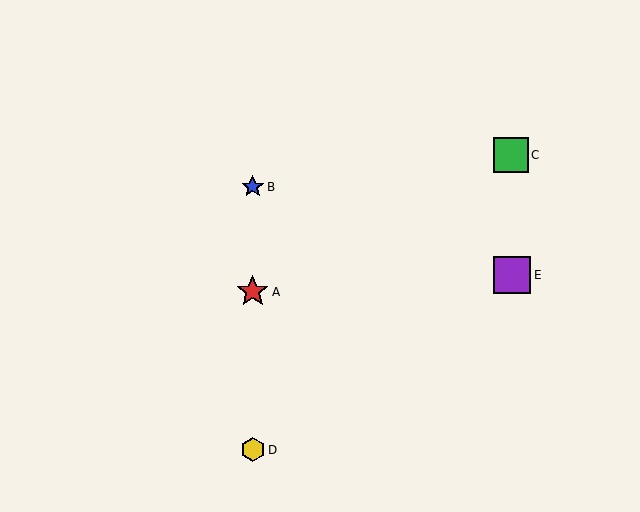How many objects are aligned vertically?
3 objects (A, B, D) are aligned vertically.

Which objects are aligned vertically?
Objects A, B, D are aligned vertically.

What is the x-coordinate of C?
Object C is at x≈511.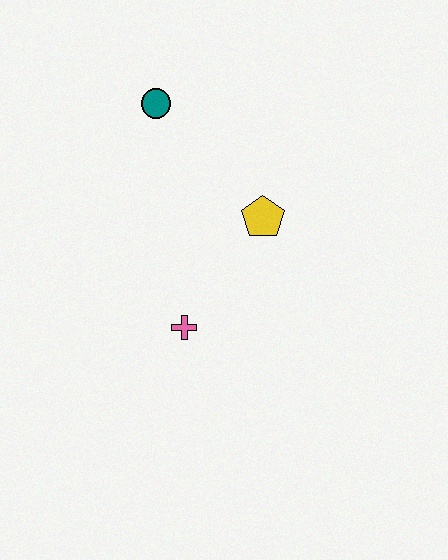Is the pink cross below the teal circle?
Yes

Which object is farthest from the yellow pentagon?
The teal circle is farthest from the yellow pentagon.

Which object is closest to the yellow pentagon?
The pink cross is closest to the yellow pentagon.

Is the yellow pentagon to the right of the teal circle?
Yes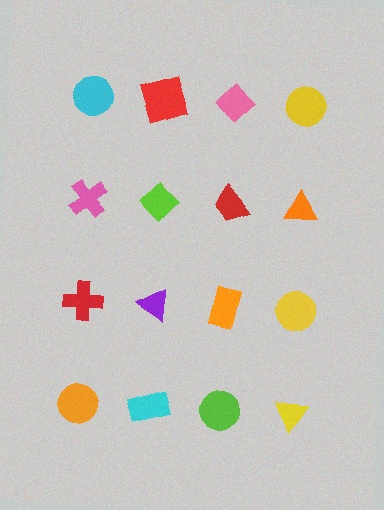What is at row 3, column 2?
A purple triangle.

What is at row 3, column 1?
A red cross.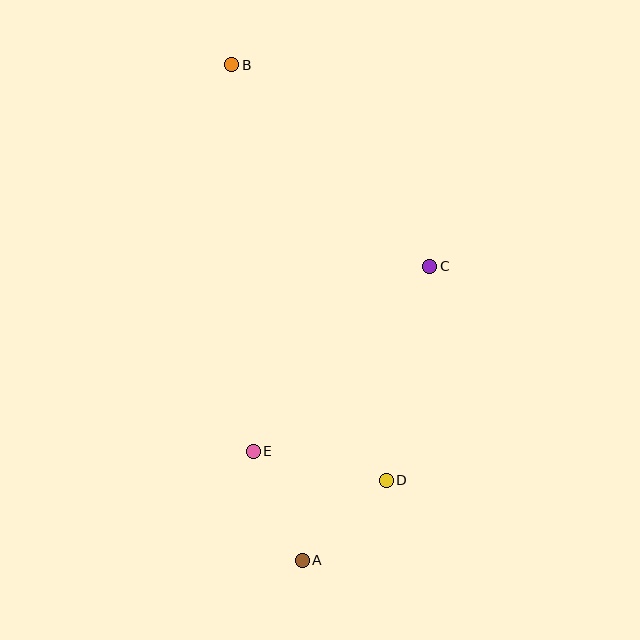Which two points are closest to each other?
Points A and D are closest to each other.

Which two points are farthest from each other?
Points A and B are farthest from each other.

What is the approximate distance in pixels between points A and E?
The distance between A and E is approximately 119 pixels.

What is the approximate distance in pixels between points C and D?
The distance between C and D is approximately 218 pixels.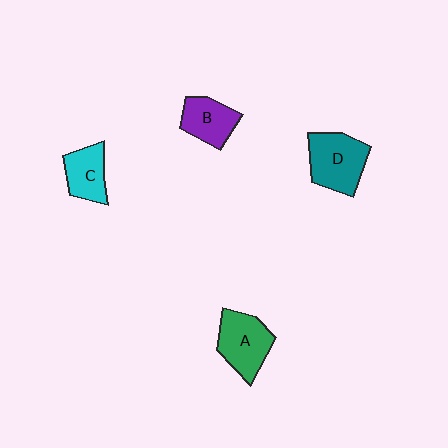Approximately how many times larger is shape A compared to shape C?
Approximately 1.4 times.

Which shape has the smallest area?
Shape C (cyan).